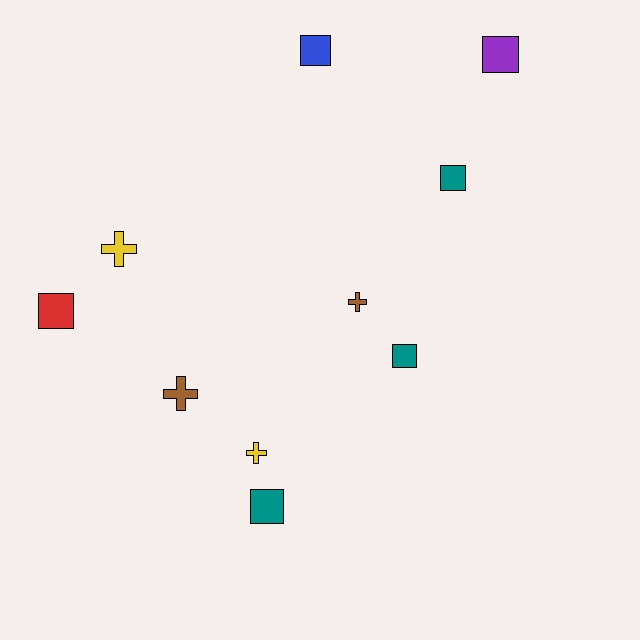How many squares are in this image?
There are 6 squares.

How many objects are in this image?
There are 10 objects.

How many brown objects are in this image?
There are 2 brown objects.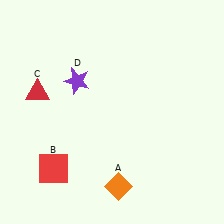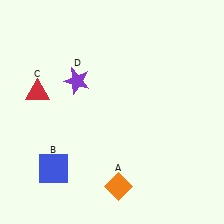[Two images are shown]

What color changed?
The square (B) changed from red in Image 1 to blue in Image 2.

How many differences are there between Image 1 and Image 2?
There is 1 difference between the two images.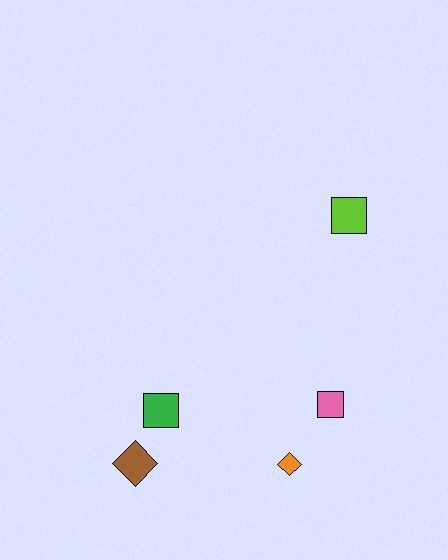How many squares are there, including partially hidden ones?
There are 3 squares.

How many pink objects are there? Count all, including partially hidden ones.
There is 1 pink object.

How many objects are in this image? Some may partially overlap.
There are 5 objects.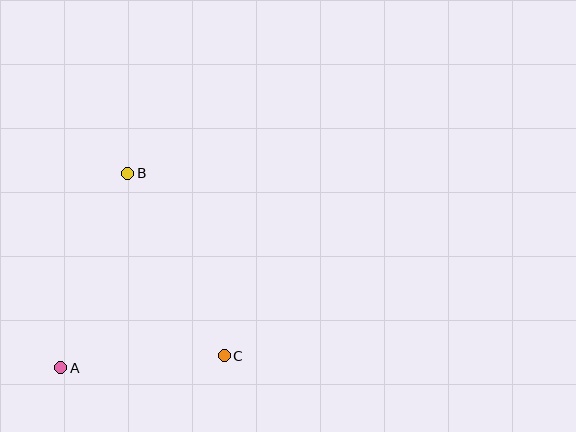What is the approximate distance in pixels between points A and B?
The distance between A and B is approximately 206 pixels.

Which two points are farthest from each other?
Points B and C are farthest from each other.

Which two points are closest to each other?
Points A and C are closest to each other.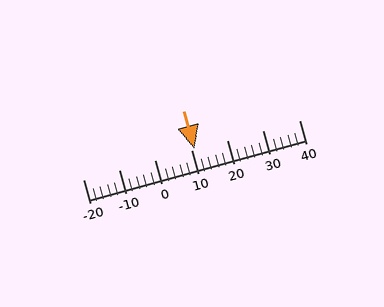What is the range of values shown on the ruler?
The ruler shows values from -20 to 40.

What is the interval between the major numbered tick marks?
The major tick marks are spaced 10 units apart.